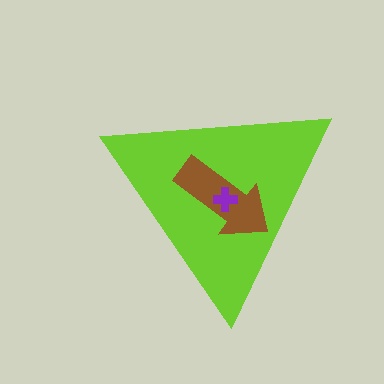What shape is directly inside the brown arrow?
The purple cross.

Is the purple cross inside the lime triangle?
Yes.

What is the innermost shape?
The purple cross.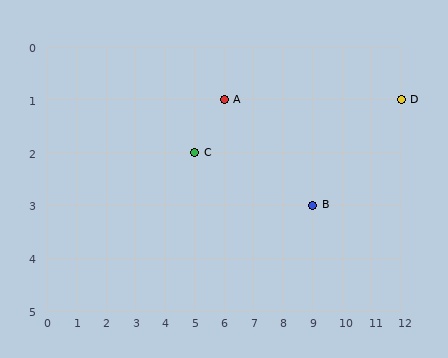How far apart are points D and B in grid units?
Points D and B are 3 columns and 2 rows apart (about 3.6 grid units diagonally).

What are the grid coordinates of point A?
Point A is at grid coordinates (6, 1).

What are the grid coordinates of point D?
Point D is at grid coordinates (12, 1).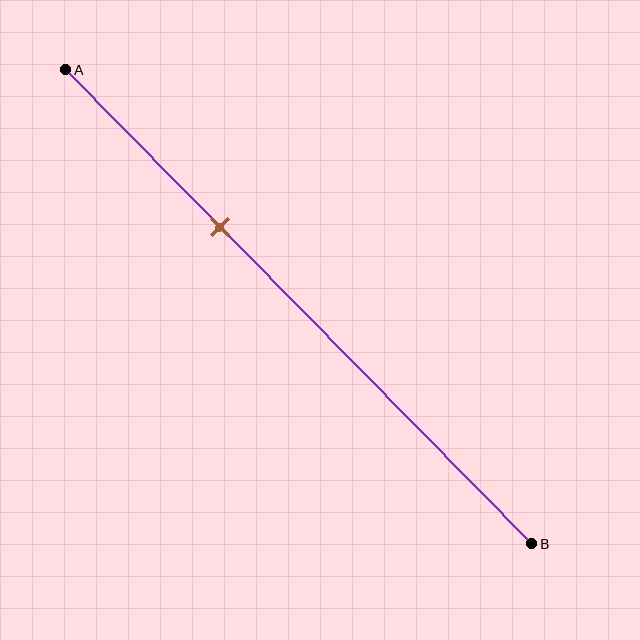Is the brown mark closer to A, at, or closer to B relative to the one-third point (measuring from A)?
The brown mark is approximately at the one-third point of segment AB.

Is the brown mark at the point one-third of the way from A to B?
Yes, the mark is approximately at the one-third point.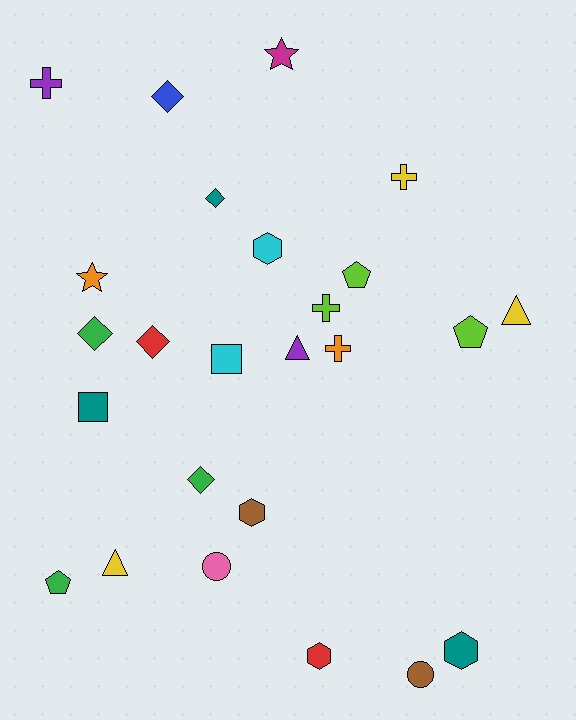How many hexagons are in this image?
There are 4 hexagons.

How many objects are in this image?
There are 25 objects.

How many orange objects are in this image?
There are 2 orange objects.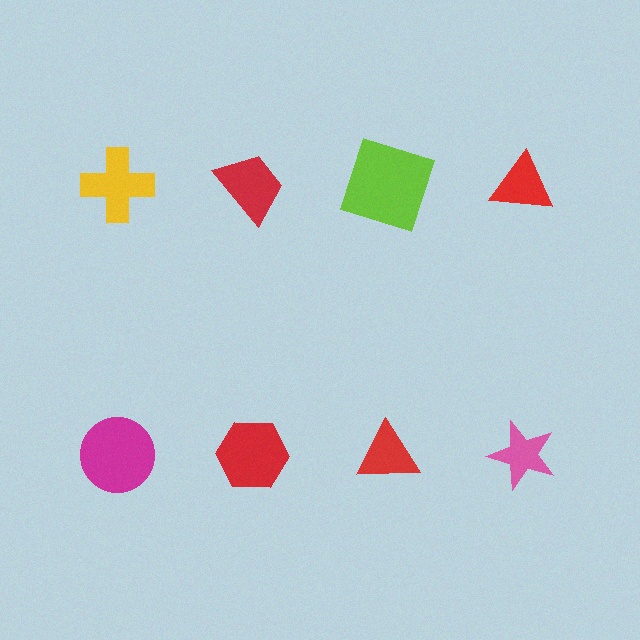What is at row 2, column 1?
A magenta circle.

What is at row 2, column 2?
A red hexagon.